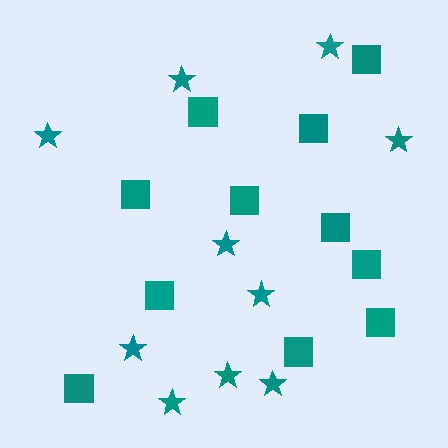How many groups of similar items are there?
There are 2 groups: one group of stars (10) and one group of squares (11).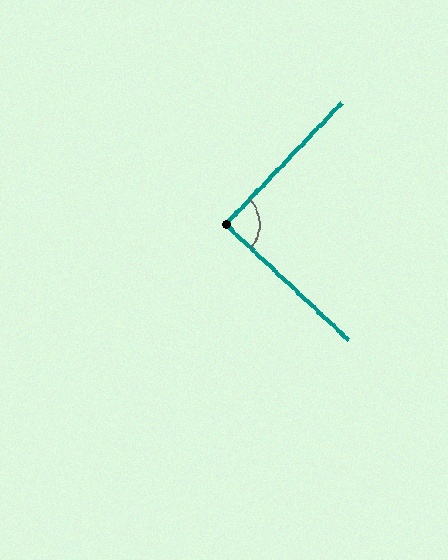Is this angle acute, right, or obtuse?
It is approximately a right angle.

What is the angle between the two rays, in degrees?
Approximately 89 degrees.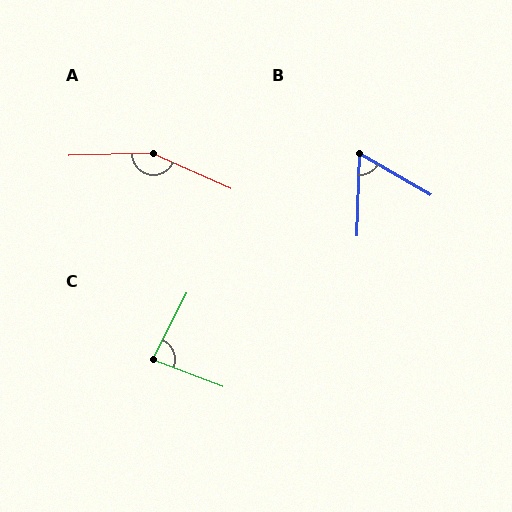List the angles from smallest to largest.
B (62°), C (84°), A (154°).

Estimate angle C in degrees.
Approximately 84 degrees.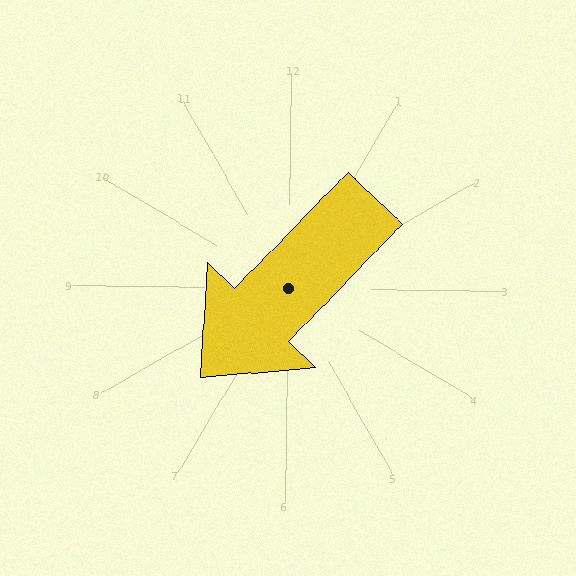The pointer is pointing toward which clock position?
Roughly 7 o'clock.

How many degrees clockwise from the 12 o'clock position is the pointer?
Approximately 223 degrees.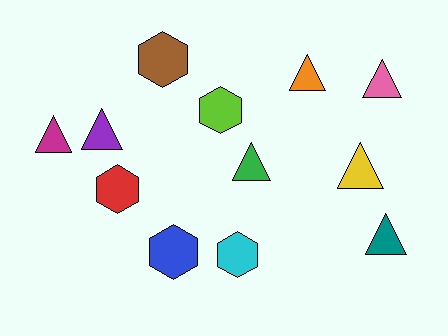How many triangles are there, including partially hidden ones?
There are 7 triangles.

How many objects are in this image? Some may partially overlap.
There are 12 objects.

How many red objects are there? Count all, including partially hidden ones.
There is 1 red object.